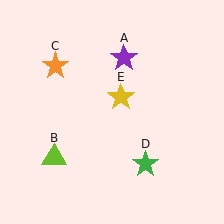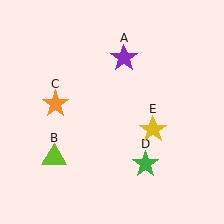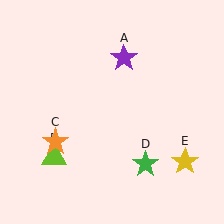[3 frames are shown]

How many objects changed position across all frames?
2 objects changed position: orange star (object C), yellow star (object E).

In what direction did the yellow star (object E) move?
The yellow star (object E) moved down and to the right.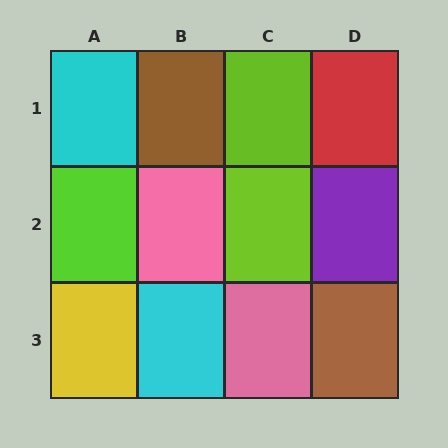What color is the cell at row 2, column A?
Lime.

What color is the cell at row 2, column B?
Pink.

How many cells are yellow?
1 cell is yellow.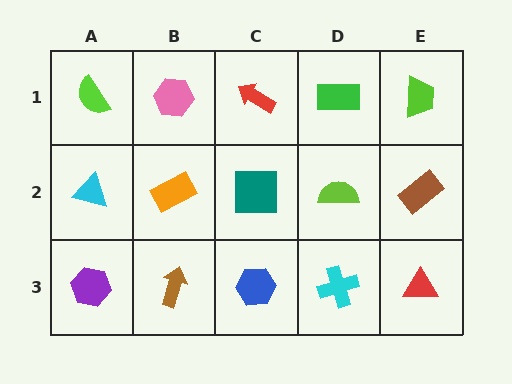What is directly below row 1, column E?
A brown rectangle.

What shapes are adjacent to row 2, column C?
A red arrow (row 1, column C), a blue hexagon (row 3, column C), an orange rectangle (row 2, column B), a lime semicircle (row 2, column D).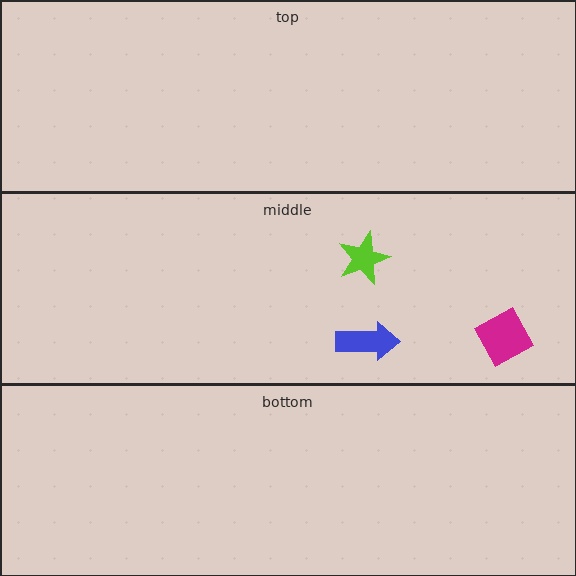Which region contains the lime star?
The middle region.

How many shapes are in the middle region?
3.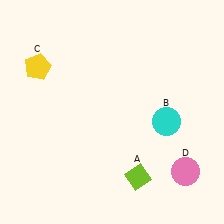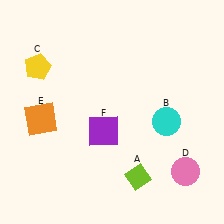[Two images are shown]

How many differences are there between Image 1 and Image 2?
There are 2 differences between the two images.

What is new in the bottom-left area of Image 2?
An orange square (E) was added in the bottom-left area of Image 2.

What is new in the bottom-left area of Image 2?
A purple square (F) was added in the bottom-left area of Image 2.